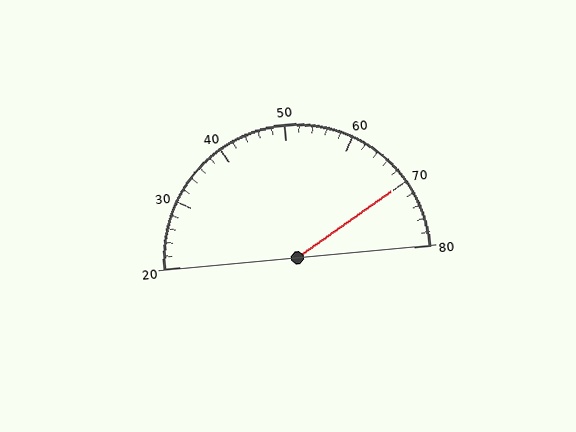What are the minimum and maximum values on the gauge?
The gauge ranges from 20 to 80.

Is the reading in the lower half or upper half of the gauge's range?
The reading is in the upper half of the range (20 to 80).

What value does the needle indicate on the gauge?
The needle indicates approximately 70.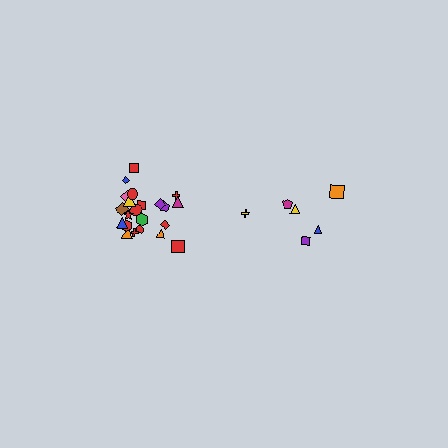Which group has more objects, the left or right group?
The left group.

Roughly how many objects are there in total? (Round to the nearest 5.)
Roughly 30 objects in total.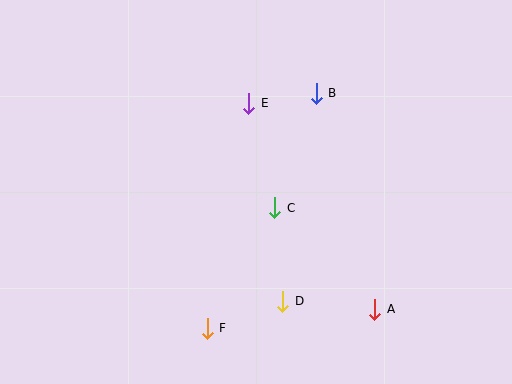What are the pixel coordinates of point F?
Point F is at (207, 328).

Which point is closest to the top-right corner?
Point B is closest to the top-right corner.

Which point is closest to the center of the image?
Point C at (275, 208) is closest to the center.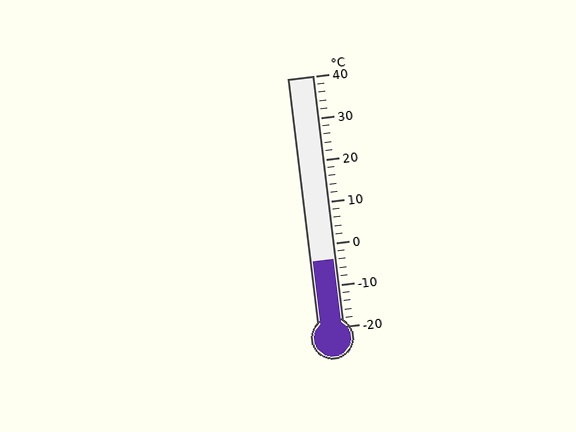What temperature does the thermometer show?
The thermometer shows approximately -4°C.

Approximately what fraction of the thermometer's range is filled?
The thermometer is filled to approximately 25% of its range.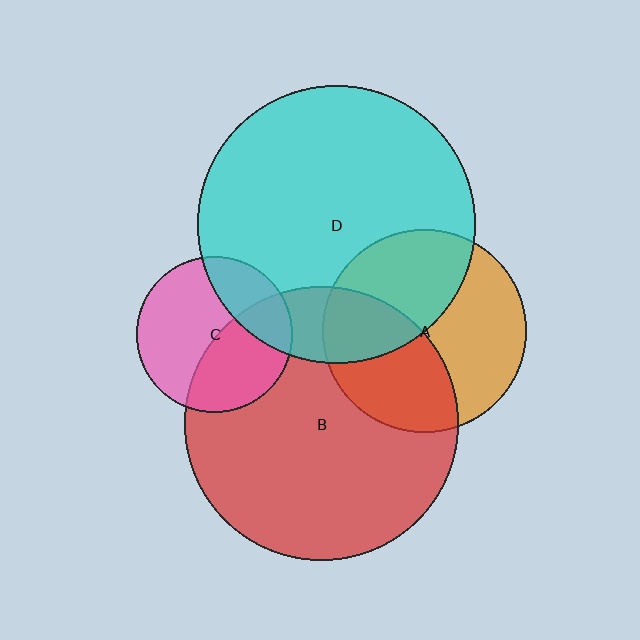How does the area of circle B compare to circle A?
Approximately 1.8 times.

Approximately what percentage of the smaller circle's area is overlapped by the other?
Approximately 45%.